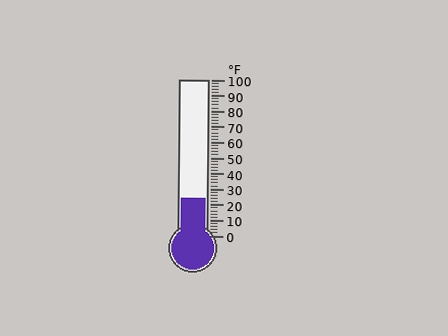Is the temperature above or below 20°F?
The temperature is above 20°F.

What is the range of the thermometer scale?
The thermometer scale ranges from 0°F to 100°F.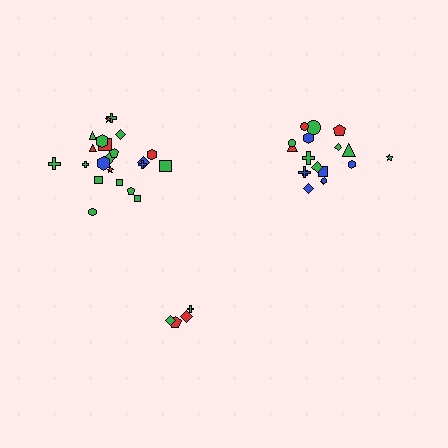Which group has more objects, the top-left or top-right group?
The top-left group.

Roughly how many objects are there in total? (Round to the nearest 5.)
Roughly 45 objects in total.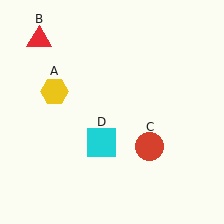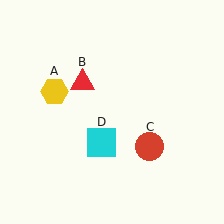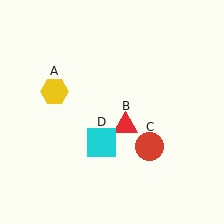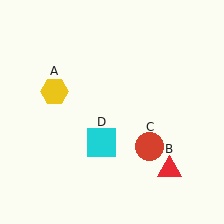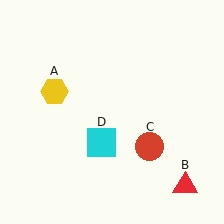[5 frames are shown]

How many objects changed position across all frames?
1 object changed position: red triangle (object B).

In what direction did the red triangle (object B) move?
The red triangle (object B) moved down and to the right.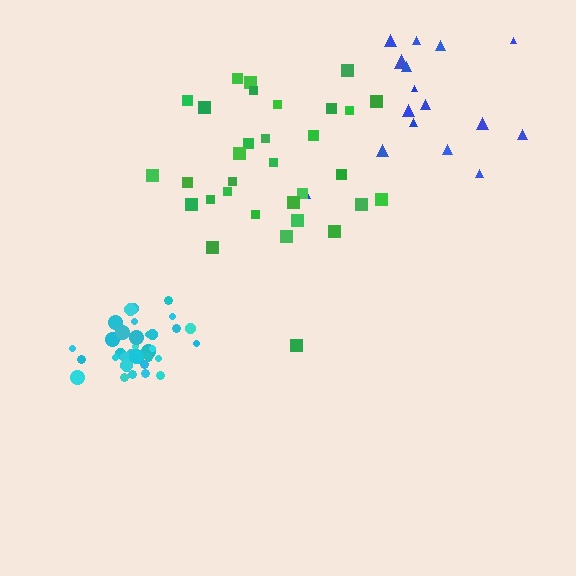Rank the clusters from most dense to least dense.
cyan, green, blue.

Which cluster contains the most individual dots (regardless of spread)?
Cyan (35).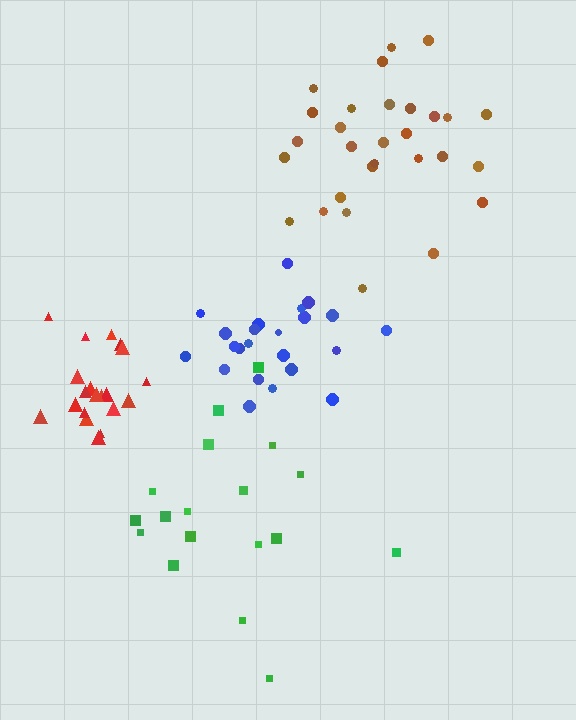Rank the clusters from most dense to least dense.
red, blue, brown, green.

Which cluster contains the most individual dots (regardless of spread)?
Brown (29).